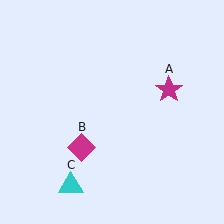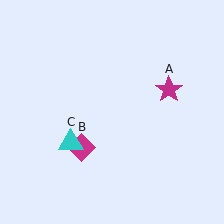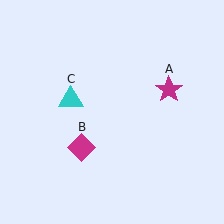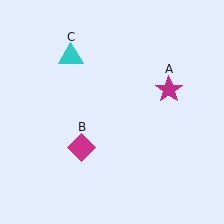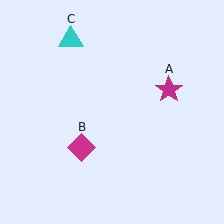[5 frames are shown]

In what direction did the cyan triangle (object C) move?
The cyan triangle (object C) moved up.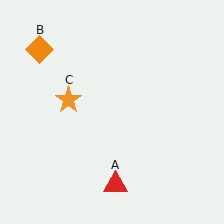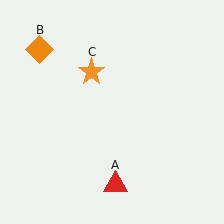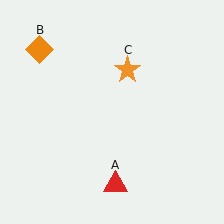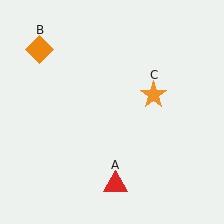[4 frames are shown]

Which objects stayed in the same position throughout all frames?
Red triangle (object A) and orange diamond (object B) remained stationary.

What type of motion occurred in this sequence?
The orange star (object C) rotated clockwise around the center of the scene.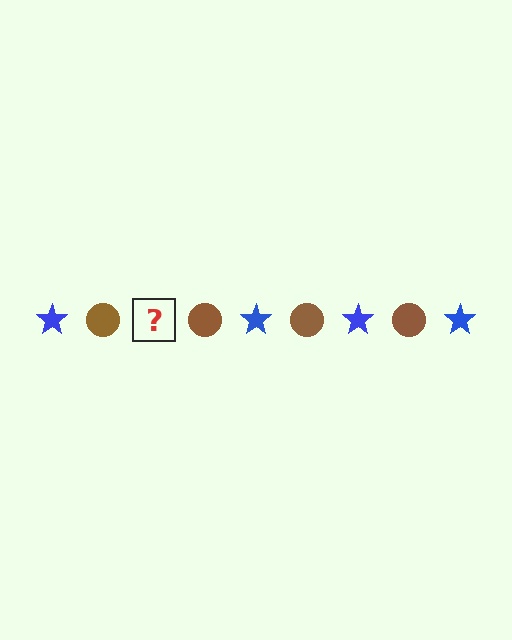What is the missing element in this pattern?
The missing element is a blue star.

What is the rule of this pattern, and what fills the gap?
The rule is that the pattern alternates between blue star and brown circle. The gap should be filled with a blue star.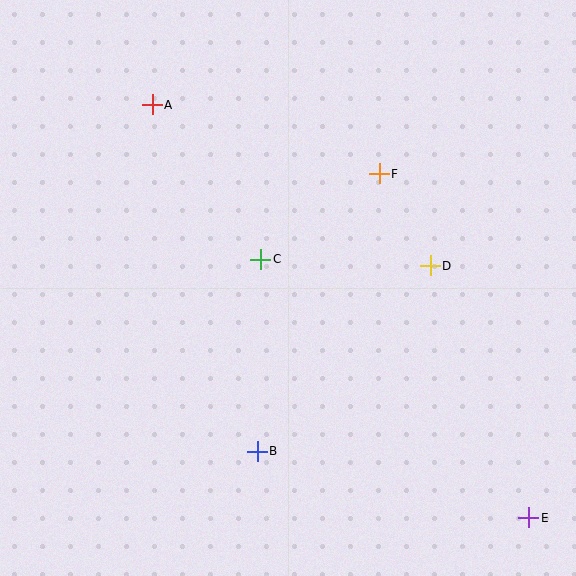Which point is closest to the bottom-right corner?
Point E is closest to the bottom-right corner.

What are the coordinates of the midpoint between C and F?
The midpoint between C and F is at (320, 217).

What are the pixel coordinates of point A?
Point A is at (152, 105).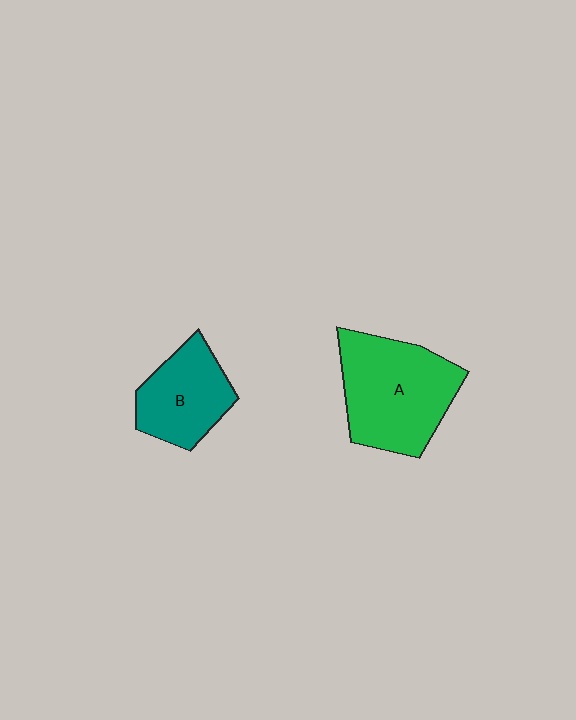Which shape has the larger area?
Shape A (green).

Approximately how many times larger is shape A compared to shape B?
Approximately 1.5 times.